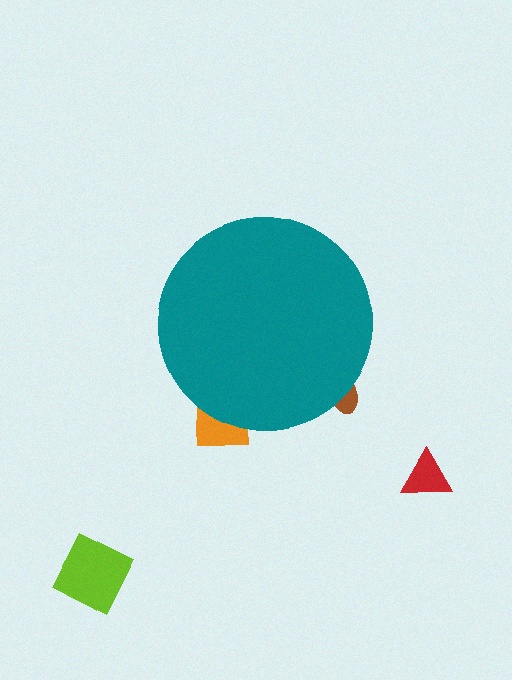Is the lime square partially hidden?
No, the lime square is fully visible.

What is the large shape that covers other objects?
A teal circle.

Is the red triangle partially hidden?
No, the red triangle is fully visible.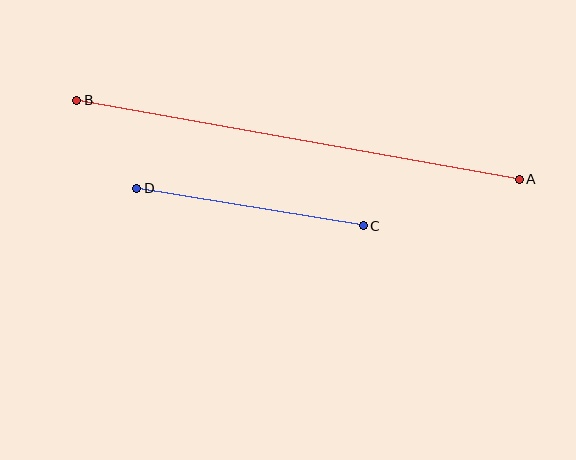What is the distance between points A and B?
The distance is approximately 450 pixels.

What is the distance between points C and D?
The distance is approximately 230 pixels.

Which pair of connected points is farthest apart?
Points A and B are farthest apart.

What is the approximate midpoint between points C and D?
The midpoint is at approximately (250, 207) pixels.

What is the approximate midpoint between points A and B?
The midpoint is at approximately (298, 140) pixels.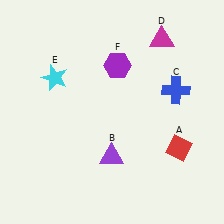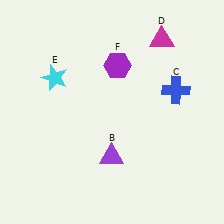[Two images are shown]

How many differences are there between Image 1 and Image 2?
There is 1 difference between the two images.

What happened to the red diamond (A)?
The red diamond (A) was removed in Image 2. It was in the bottom-right area of Image 1.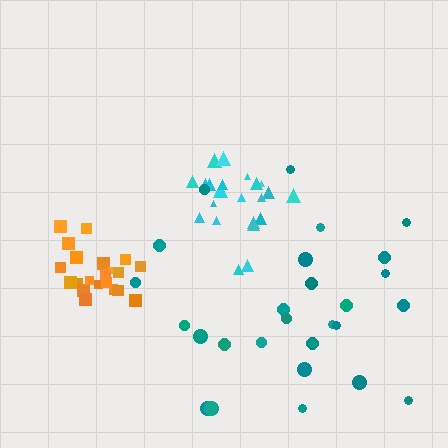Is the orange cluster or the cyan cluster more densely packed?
Orange.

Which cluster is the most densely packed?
Orange.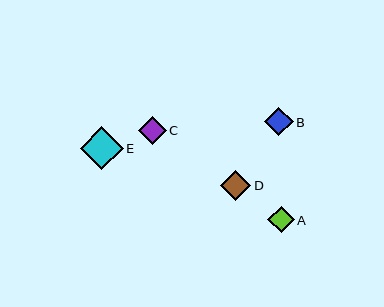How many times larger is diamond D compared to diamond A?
Diamond D is approximately 1.2 times the size of diamond A.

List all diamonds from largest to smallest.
From largest to smallest: E, D, B, C, A.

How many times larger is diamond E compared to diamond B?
Diamond E is approximately 1.5 times the size of diamond B.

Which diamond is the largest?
Diamond E is the largest with a size of approximately 43 pixels.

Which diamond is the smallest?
Diamond A is the smallest with a size of approximately 26 pixels.